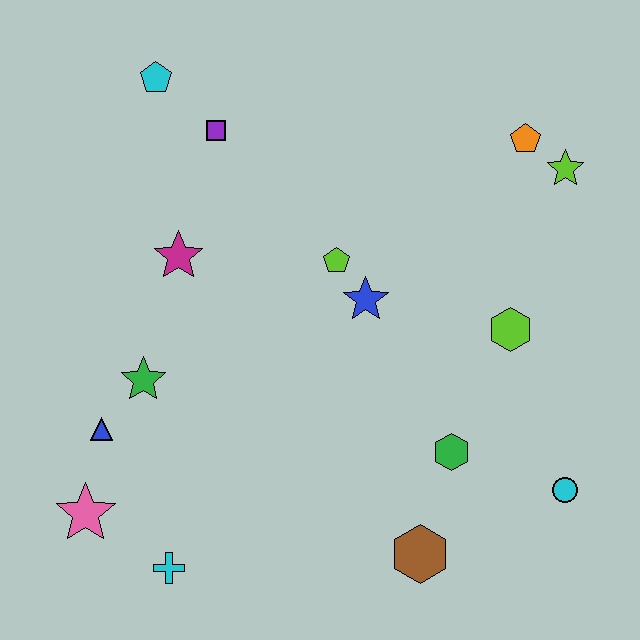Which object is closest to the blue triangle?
The green star is closest to the blue triangle.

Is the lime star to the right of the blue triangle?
Yes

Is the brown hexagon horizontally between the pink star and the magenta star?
No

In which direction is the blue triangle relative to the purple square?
The blue triangle is below the purple square.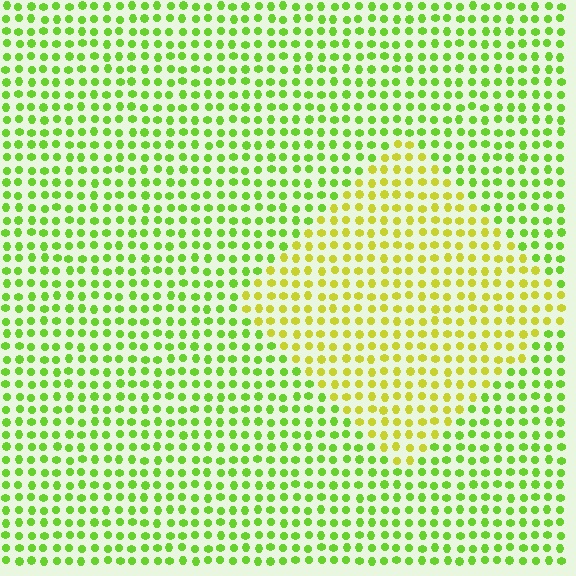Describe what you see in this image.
The image is filled with small lime elements in a uniform arrangement. A diamond-shaped region is visible where the elements are tinted to a slightly different hue, forming a subtle color boundary.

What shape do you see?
I see a diamond.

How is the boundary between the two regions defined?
The boundary is defined purely by a slight shift in hue (about 35 degrees). Spacing, size, and orientation are identical on both sides.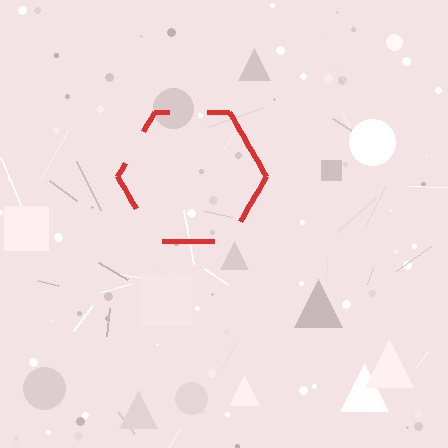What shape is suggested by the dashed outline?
The dashed outline suggests a hexagon.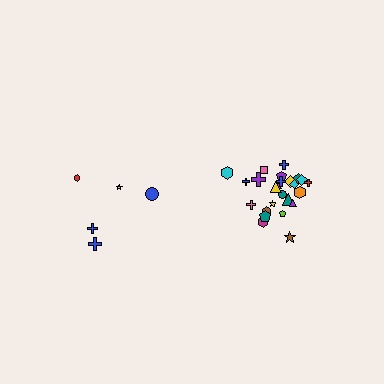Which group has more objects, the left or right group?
The right group.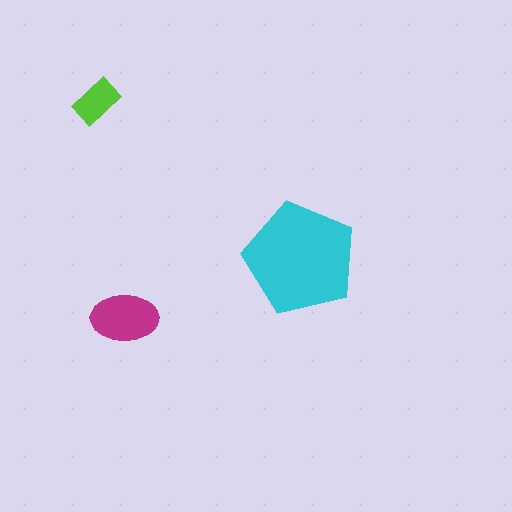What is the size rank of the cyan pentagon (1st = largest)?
1st.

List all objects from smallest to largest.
The lime rectangle, the magenta ellipse, the cyan pentagon.